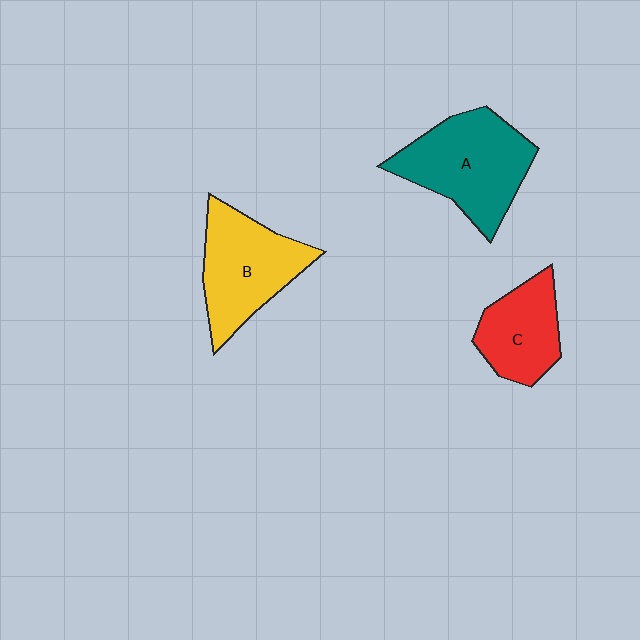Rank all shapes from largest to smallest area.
From largest to smallest: A (teal), B (yellow), C (red).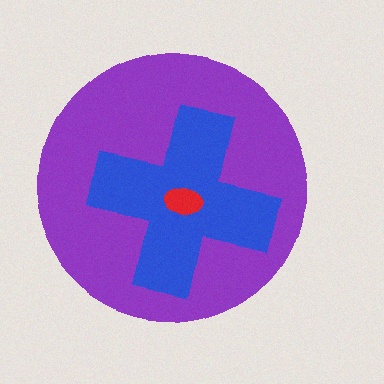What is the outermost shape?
The purple circle.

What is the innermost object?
The red ellipse.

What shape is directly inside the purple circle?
The blue cross.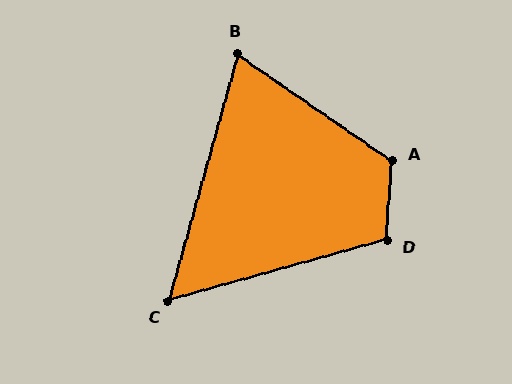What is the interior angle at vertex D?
Approximately 109 degrees (obtuse).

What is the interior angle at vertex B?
Approximately 71 degrees (acute).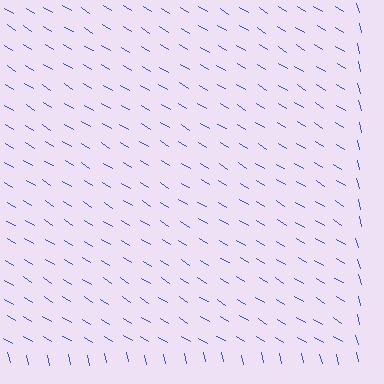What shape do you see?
I see a rectangle.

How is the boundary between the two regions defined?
The boundary is defined purely by a change in line orientation (approximately 45 degrees difference). All lines are the same color and thickness.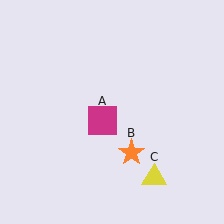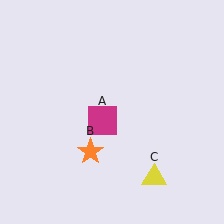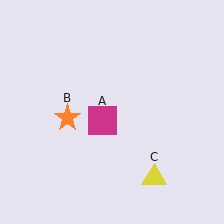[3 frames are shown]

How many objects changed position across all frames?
1 object changed position: orange star (object B).